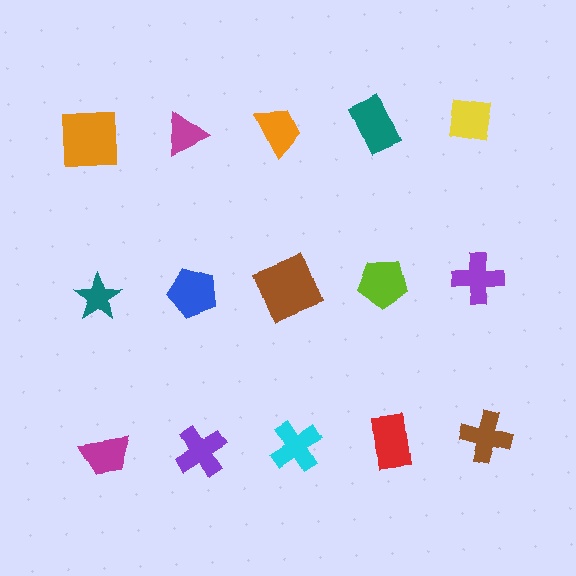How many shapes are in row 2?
5 shapes.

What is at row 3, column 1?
A magenta trapezoid.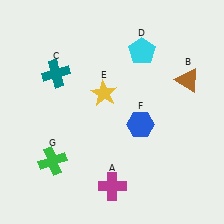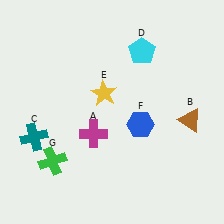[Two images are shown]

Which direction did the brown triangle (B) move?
The brown triangle (B) moved down.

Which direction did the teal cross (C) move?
The teal cross (C) moved down.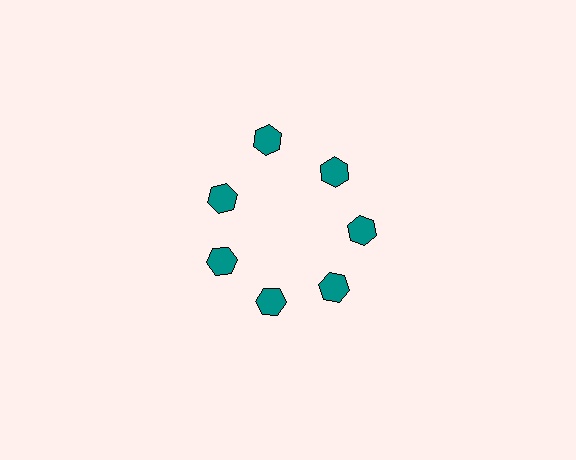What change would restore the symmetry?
The symmetry would be restored by moving it inward, back onto the ring so that all 7 hexagons sit at equal angles and equal distance from the center.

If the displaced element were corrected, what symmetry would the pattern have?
It would have 7-fold rotational symmetry — the pattern would map onto itself every 51 degrees.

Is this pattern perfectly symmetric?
No. The 7 teal hexagons are arranged in a ring, but one element near the 12 o'clock position is pushed outward from the center, breaking the 7-fold rotational symmetry.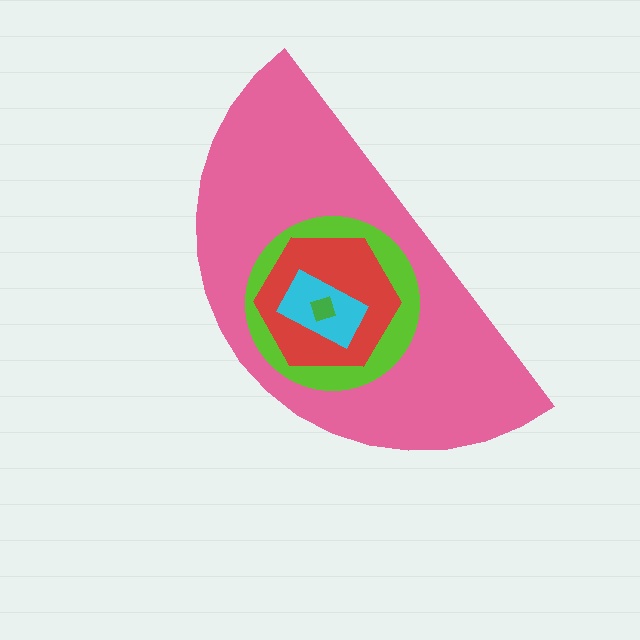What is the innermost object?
The green square.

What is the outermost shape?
The pink semicircle.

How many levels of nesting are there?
5.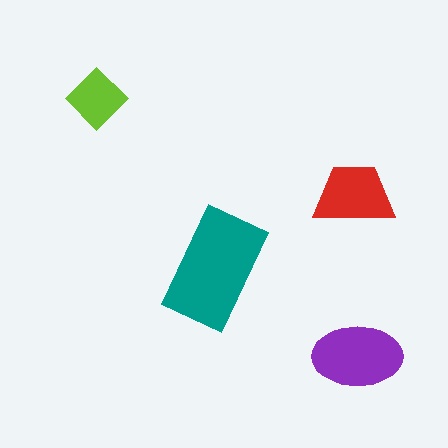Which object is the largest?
The teal rectangle.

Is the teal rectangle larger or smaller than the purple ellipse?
Larger.